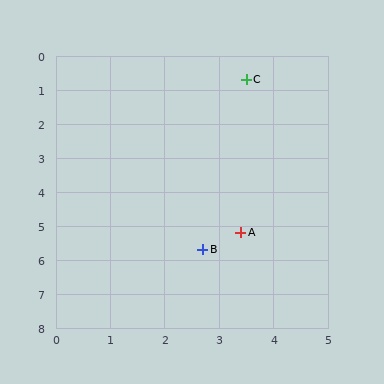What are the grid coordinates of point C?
Point C is at approximately (3.5, 0.7).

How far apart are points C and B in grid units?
Points C and B are about 5.1 grid units apart.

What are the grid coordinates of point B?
Point B is at approximately (2.7, 5.7).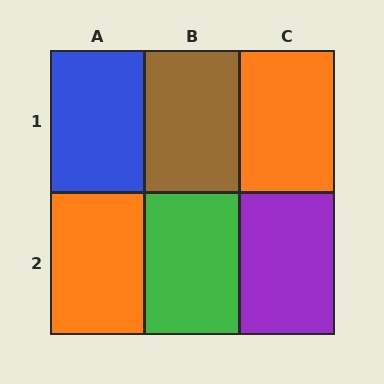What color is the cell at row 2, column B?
Green.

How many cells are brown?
1 cell is brown.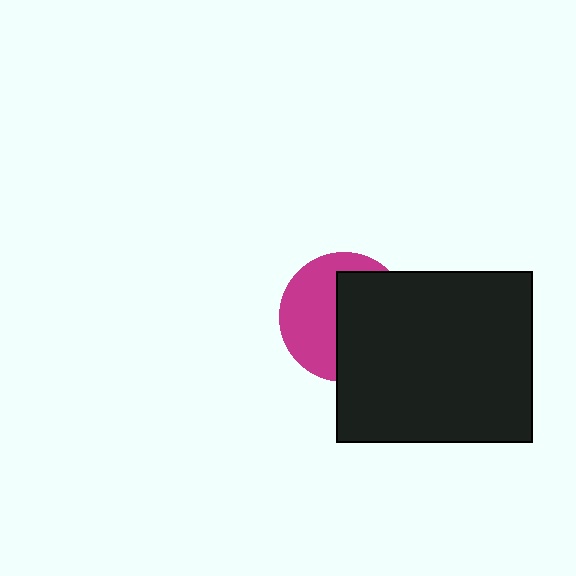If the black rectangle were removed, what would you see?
You would see the complete magenta circle.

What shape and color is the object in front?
The object in front is a black rectangle.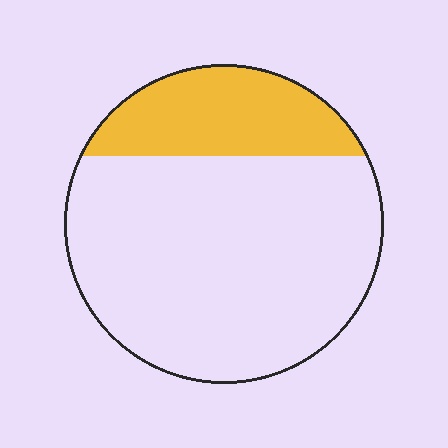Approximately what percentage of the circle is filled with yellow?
Approximately 25%.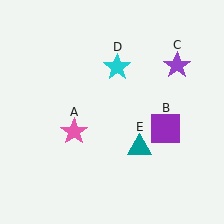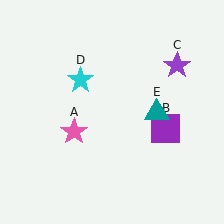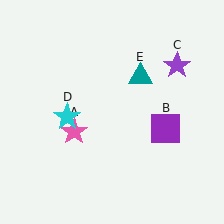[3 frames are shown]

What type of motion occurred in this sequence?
The cyan star (object D), teal triangle (object E) rotated counterclockwise around the center of the scene.